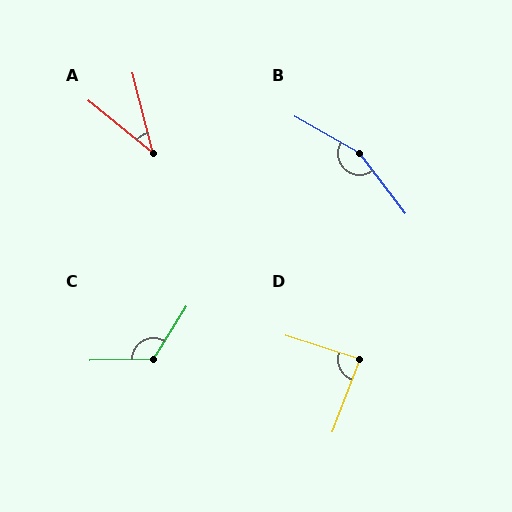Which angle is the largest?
B, at approximately 157 degrees.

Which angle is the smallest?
A, at approximately 37 degrees.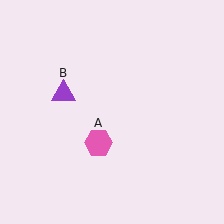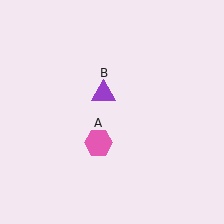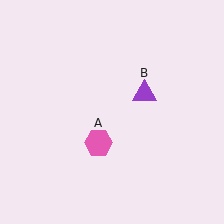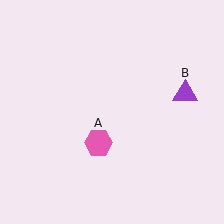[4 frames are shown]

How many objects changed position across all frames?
1 object changed position: purple triangle (object B).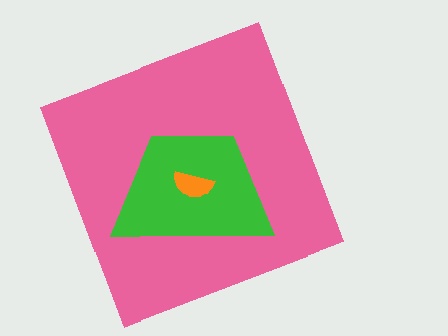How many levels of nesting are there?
3.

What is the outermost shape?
The pink square.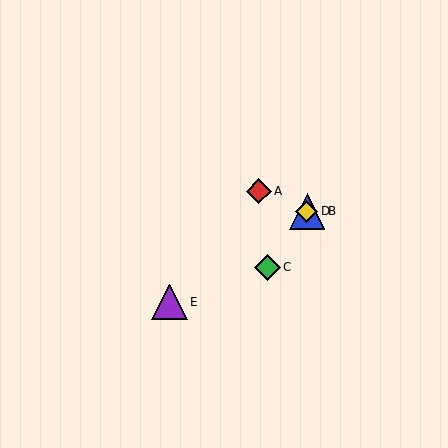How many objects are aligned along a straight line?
3 objects (A, B, D) are aligned along a straight line.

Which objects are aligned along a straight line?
Objects A, B, D are aligned along a straight line.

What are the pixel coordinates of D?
Object D is at (307, 211).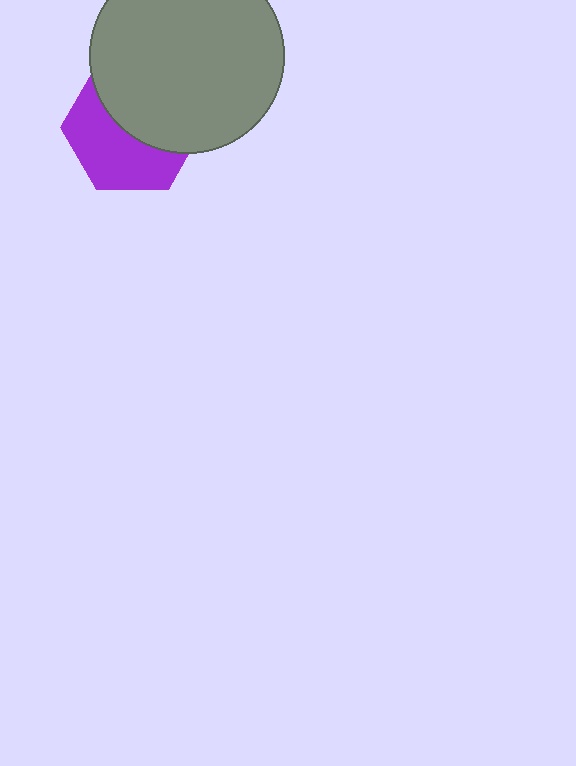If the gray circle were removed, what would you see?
You would see the complete purple hexagon.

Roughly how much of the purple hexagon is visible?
About half of it is visible (roughly 50%).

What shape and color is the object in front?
The object in front is a gray circle.